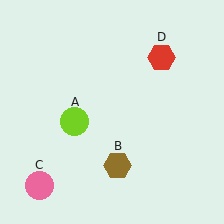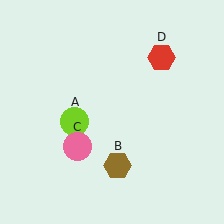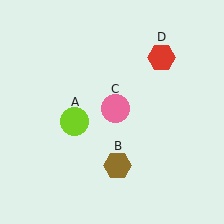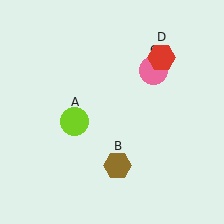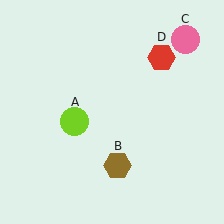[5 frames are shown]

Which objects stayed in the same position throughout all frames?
Lime circle (object A) and brown hexagon (object B) and red hexagon (object D) remained stationary.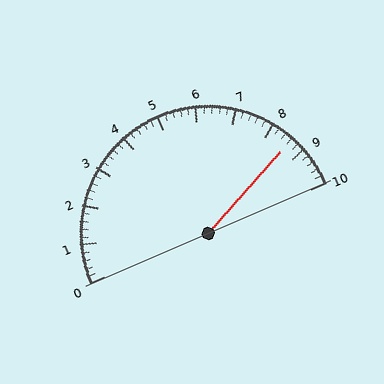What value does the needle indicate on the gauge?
The needle indicates approximately 8.6.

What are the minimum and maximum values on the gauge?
The gauge ranges from 0 to 10.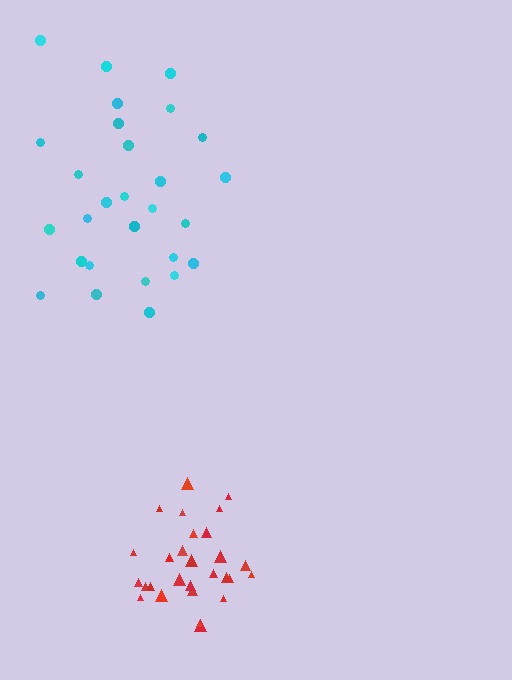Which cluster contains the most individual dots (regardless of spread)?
Red (29).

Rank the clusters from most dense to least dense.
red, cyan.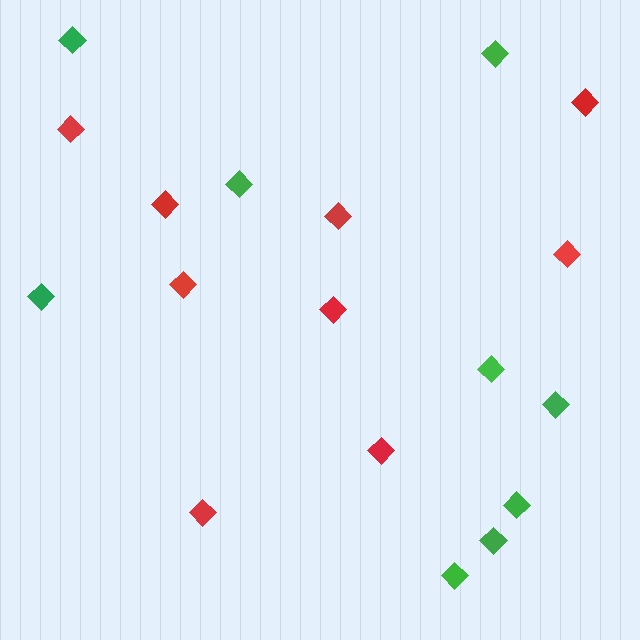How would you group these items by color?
There are 2 groups: one group of green diamonds (9) and one group of red diamonds (9).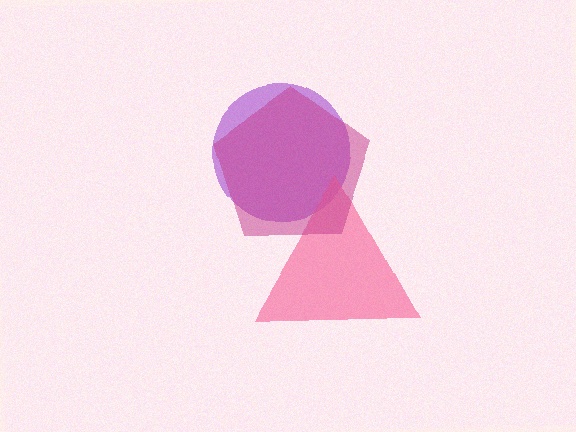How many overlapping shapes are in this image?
There are 3 overlapping shapes in the image.